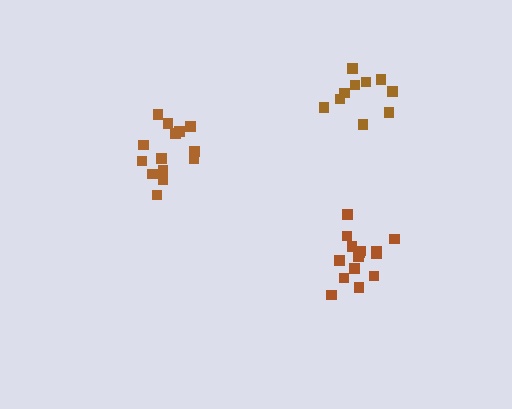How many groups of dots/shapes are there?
There are 3 groups.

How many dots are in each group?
Group 1: 14 dots, Group 2: 15 dots, Group 3: 10 dots (39 total).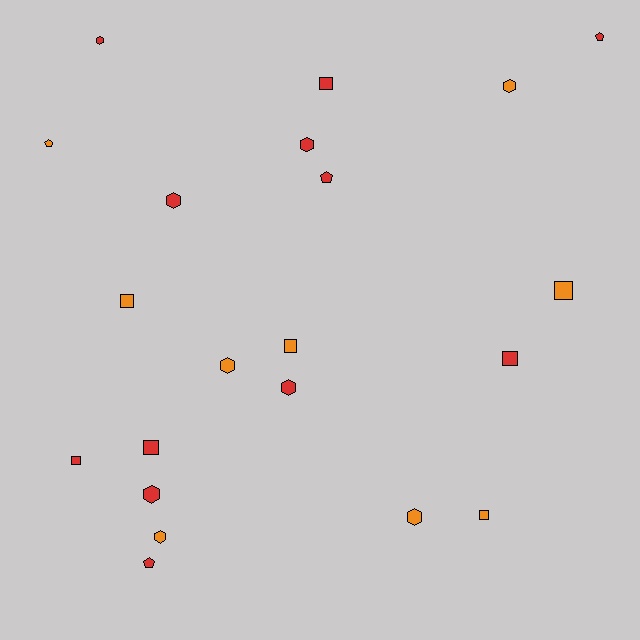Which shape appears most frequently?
Hexagon, with 9 objects.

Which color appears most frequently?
Red, with 12 objects.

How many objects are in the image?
There are 21 objects.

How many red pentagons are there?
There are 3 red pentagons.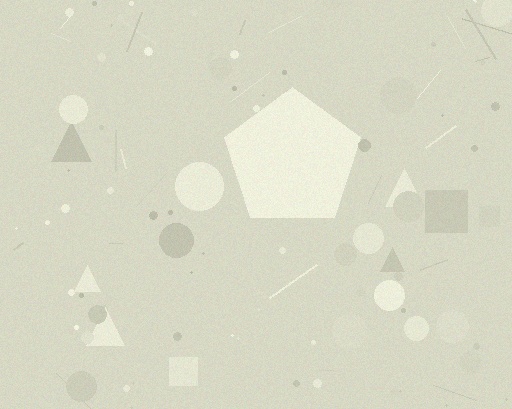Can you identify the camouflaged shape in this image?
The camouflaged shape is a pentagon.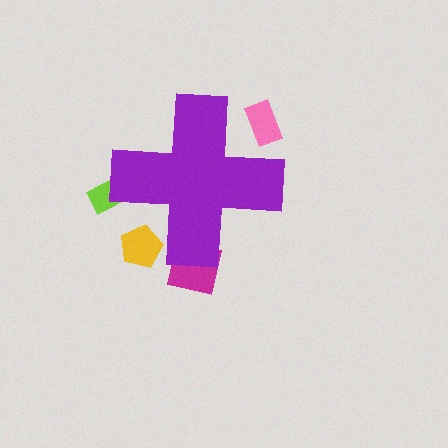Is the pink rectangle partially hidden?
Yes, the pink rectangle is partially hidden behind the purple cross.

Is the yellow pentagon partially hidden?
Yes, the yellow pentagon is partially hidden behind the purple cross.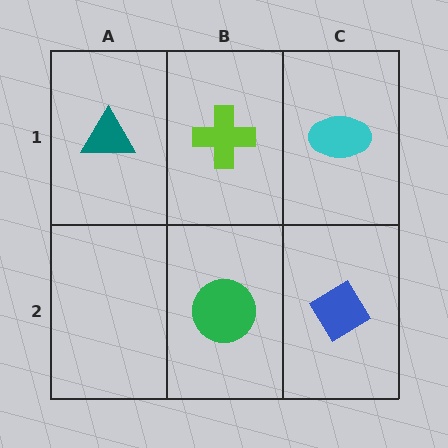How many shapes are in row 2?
2 shapes.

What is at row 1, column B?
A lime cross.